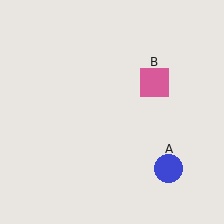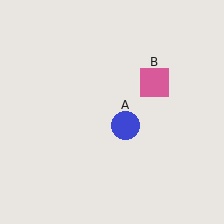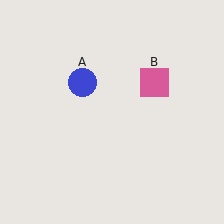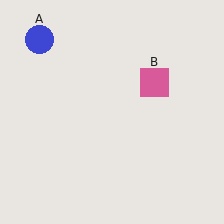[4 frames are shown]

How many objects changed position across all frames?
1 object changed position: blue circle (object A).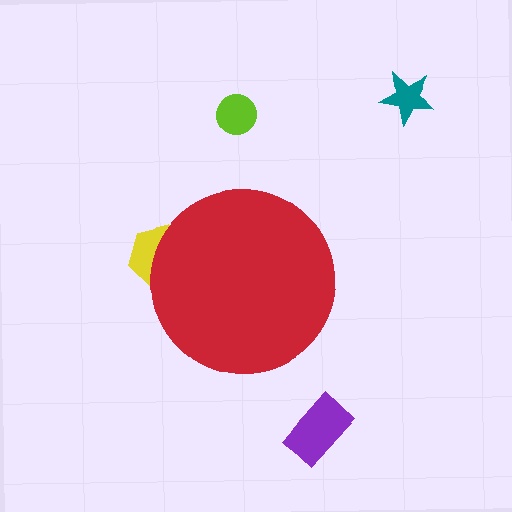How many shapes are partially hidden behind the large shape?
1 shape is partially hidden.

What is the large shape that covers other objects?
A red circle.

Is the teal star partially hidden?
No, the teal star is fully visible.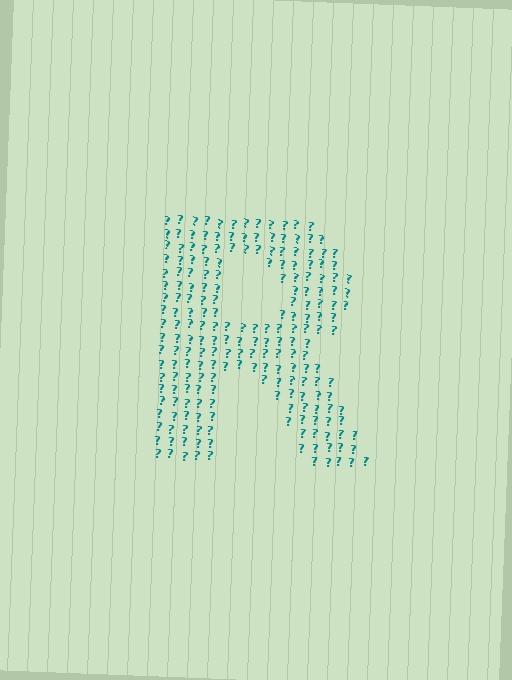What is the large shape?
The large shape is the letter R.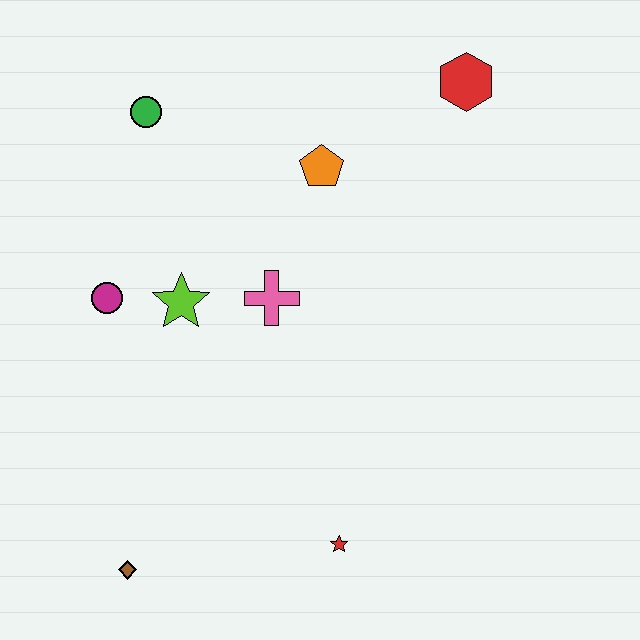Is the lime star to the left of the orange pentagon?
Yes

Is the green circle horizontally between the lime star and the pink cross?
No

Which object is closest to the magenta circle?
The lime star is closest to the magenta circle.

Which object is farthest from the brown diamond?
The red hexagon is farthest from the brown diamond.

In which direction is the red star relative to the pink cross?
The red star is below the pink cross.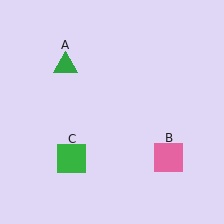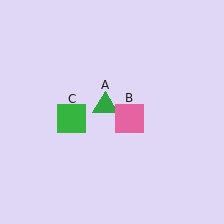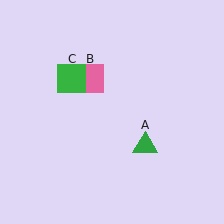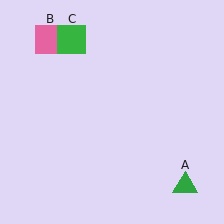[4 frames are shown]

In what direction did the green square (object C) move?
The green square (object C) moved up.